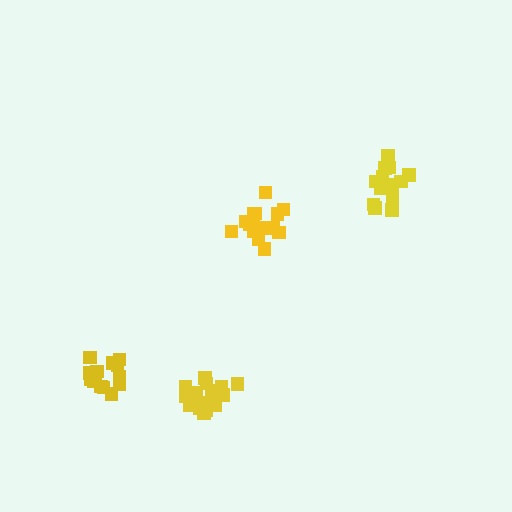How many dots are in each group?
Group 1: 14 dots, Group 2: 16 dots, Group 3: 19 dots, Group 4: 14 dots (63 total).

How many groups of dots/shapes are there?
There are 4 groups.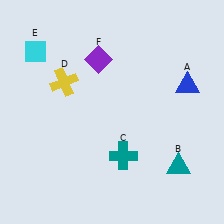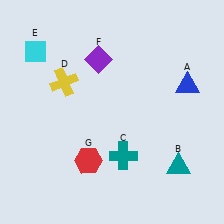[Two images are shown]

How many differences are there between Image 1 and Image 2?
There is 1 difference between the two images.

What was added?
A red hexagon (G) was added in Image 2.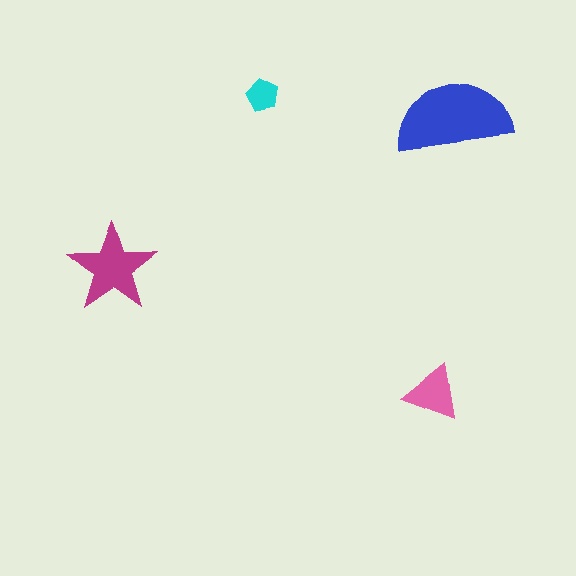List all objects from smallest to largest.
The cyan pentagon, the pink triangle, the magenta star, the blue semicircle.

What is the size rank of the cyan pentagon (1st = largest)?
4th.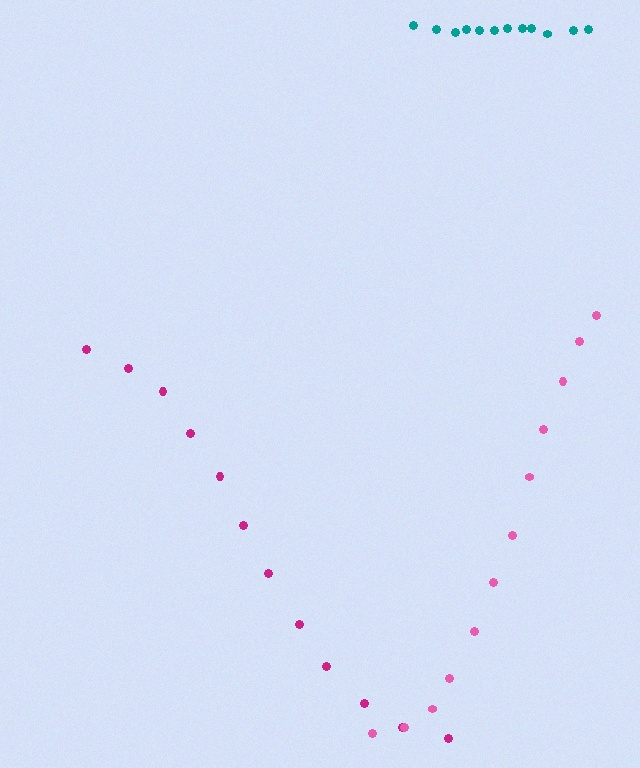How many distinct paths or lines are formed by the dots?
There are 3 distinct paths.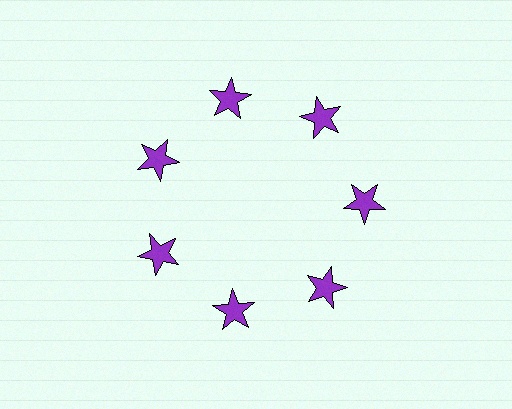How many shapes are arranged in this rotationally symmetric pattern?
There are 7 shapes, arranged in 7 groups of 1.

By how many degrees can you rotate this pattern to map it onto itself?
The pattern maps onto itself every 51 degrees of rotation.